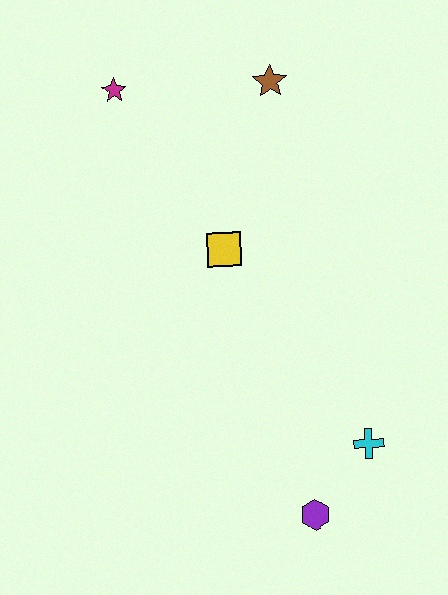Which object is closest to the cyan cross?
The purple hexagon is closest to the cyan cross.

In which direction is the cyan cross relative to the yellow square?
The cyan cross is below the yellow square.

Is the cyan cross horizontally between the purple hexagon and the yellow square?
No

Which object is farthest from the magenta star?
The purple hexagon is farthest from the magenta star.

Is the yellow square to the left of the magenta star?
No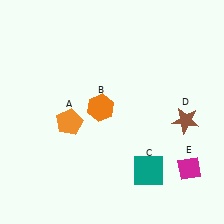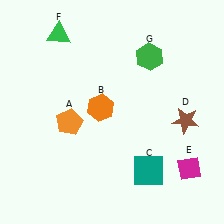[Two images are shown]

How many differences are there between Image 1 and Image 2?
There are 2 differences between the two images.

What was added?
A green triangle (F), a green hexagon (G) were added in Image 2.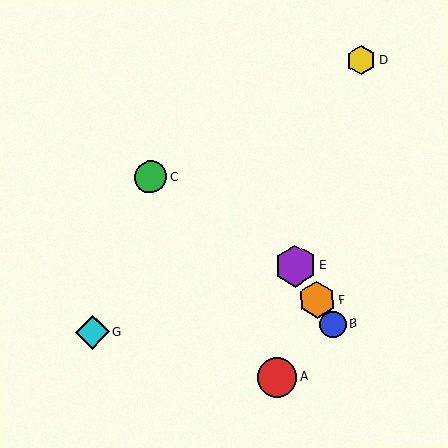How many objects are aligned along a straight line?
3 objects (B, E, F) are aligned along a straight line.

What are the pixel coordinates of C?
Object C is at (150, 177).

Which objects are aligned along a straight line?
Objects B, E, F are aligned along a straight line.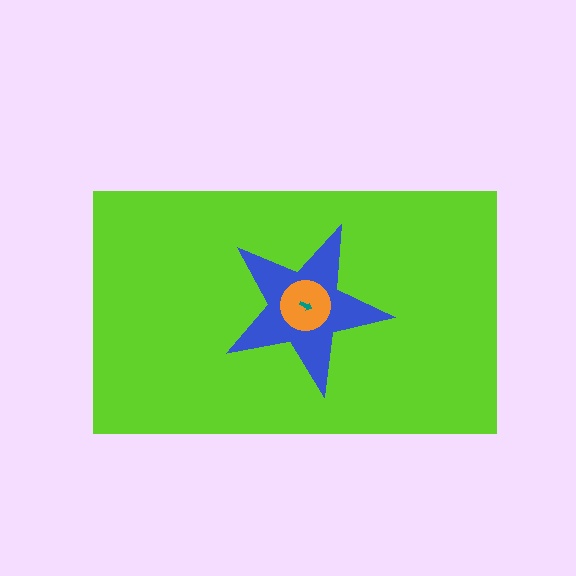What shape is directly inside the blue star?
The orange circle.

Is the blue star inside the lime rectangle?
Yes.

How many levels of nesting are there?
4.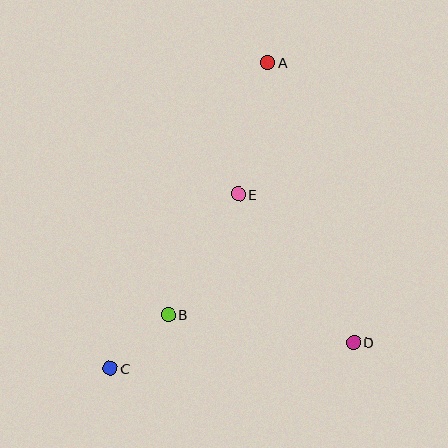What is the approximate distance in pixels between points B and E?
The distance between B and E is approximately 139 pixels.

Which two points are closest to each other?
Points B and C are closest to each other.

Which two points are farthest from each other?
Points A and C are farthest from each other.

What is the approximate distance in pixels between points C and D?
The distance between C and D is approximately 245 pixels.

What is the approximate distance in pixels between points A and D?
The distance between A and D is approximately 293 pixels.